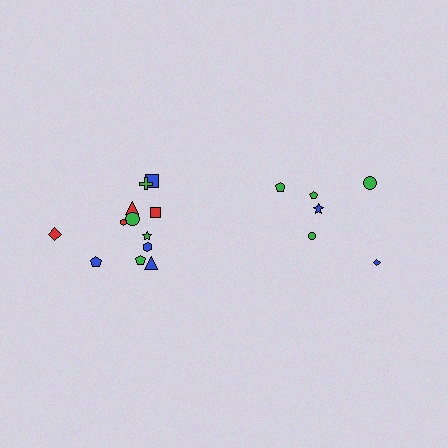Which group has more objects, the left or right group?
The left group.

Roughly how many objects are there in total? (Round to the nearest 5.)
Roughly 20 objects in total.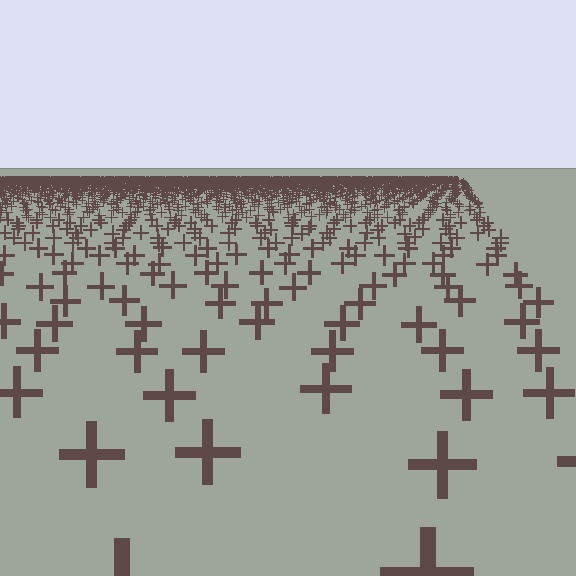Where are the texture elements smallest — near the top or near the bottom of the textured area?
Near the top.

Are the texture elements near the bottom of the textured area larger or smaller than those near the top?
Larger. Near the bottom, elements are closer to the viewer and appear at a bigger on-screen size.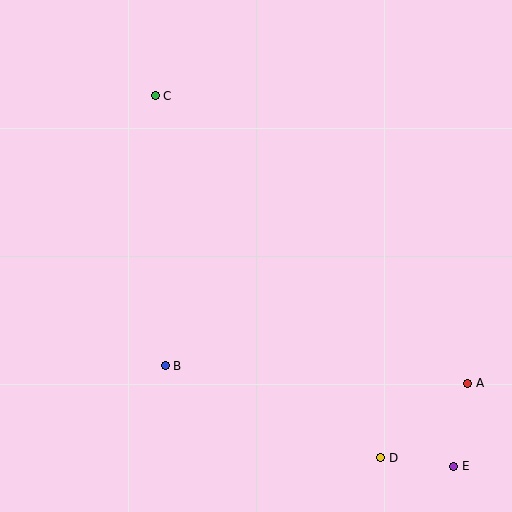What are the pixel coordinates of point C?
Point C is at (155, 96).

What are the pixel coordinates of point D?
Point D is at (381, 458).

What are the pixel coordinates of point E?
Point E is at (454, 466).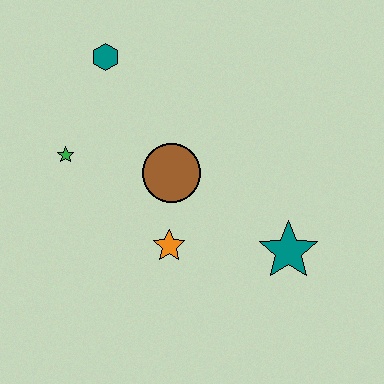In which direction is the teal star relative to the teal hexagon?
The teal star is below the teal hexagon.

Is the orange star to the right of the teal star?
No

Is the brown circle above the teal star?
Yes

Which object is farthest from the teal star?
The teal hexagon is farthest from the teal star.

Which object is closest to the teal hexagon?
The green star is closest to the teal hexagon.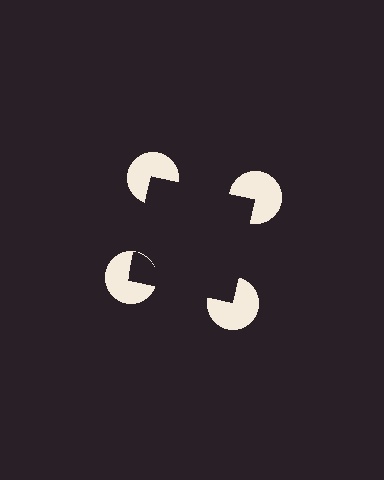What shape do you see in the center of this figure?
An illusory square — its edges are inferred from the aligned wedge cuts in the pac-man discs, not physically drawn.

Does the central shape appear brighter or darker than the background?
It typically appears slightly darker than the background, even though no actual brightness change is drawn.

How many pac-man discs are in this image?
There are 4 — one at each vertex of the illusory square.